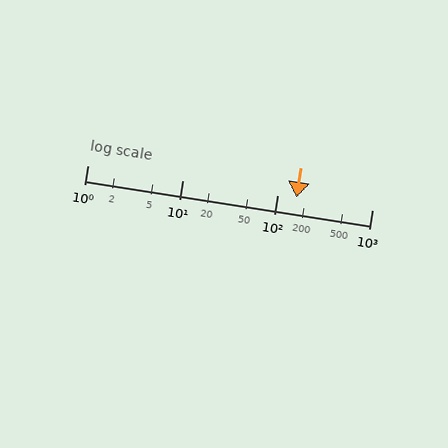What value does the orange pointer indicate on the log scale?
The pointer indicates approximately 160.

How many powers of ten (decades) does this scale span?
The scale spans 3 decades, from 1 to 1000.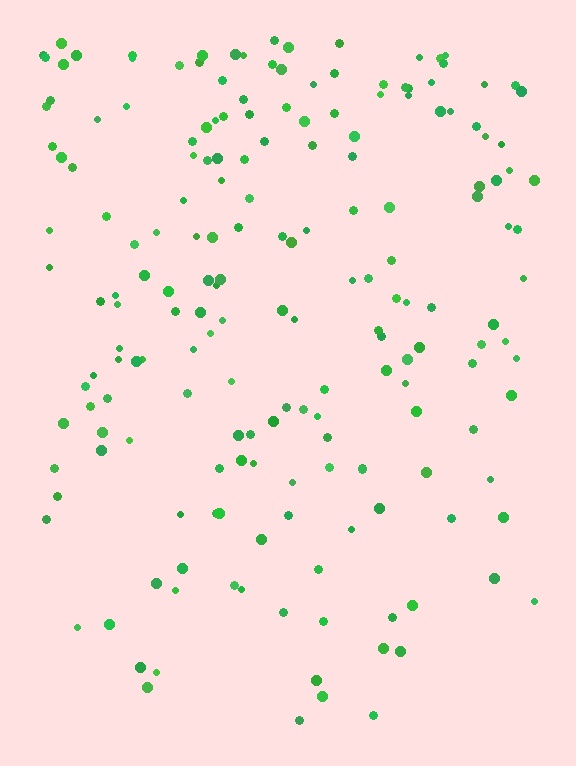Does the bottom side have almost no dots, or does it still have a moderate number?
Still a moderate number, just noticeably fewer than the top.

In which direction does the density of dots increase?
From bottom to top, with the top side densest.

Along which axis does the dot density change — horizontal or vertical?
Vertical.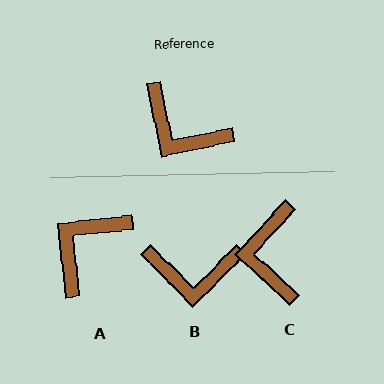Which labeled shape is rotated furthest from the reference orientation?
A, about 95 degrees away.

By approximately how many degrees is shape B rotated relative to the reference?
Approximately 33 degrees counter-clockwise.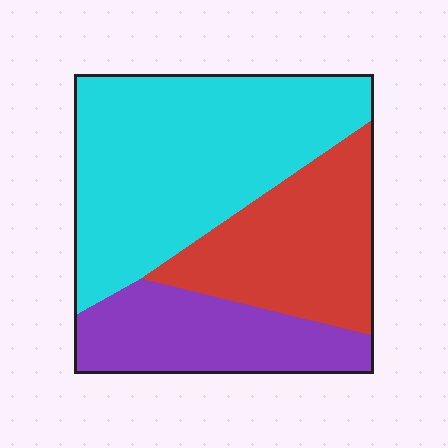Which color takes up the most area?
Cyan, at roughly 50%.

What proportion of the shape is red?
Red takes up between a sixth and a third of the shape.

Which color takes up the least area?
Purple, at roughly 25%.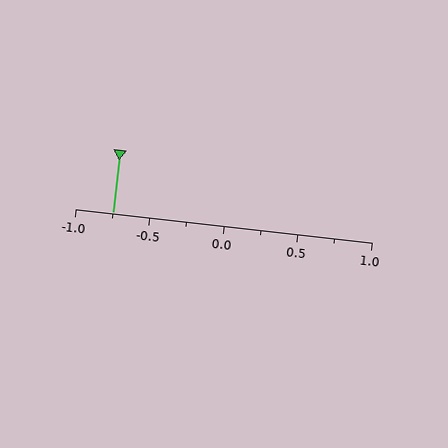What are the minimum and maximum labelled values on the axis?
The axis runs from -1.0 to 1.0.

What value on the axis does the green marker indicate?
The marker indicates approximately -0.75.